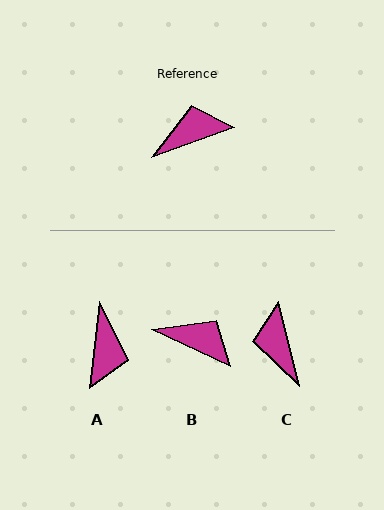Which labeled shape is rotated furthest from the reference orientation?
A, about 116 degrees away.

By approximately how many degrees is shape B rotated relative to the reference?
Approximately 45 degrees clockwise.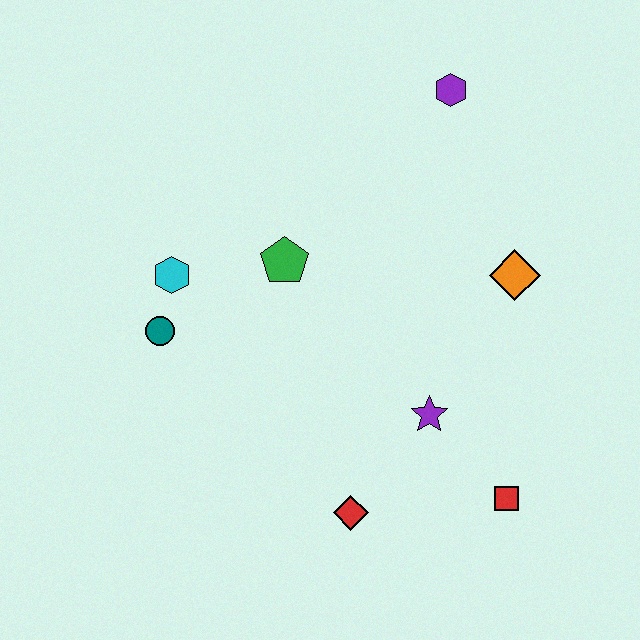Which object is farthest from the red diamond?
The purple hexagon is farthest from the red diamond.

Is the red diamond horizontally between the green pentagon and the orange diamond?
Yes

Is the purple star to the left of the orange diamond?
Yes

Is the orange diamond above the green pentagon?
No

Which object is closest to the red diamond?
The purple star is closest to the red diamond.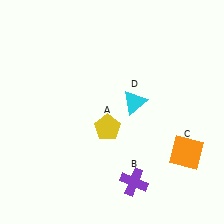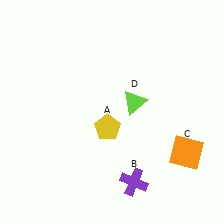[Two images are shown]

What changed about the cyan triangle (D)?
In Image 1, D is cyan. In Image 2, it changed to lime.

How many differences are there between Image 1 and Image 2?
There is 1 difference between the two images.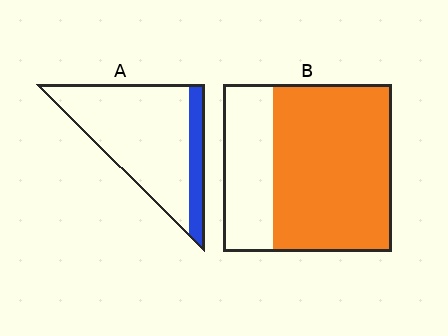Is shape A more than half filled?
No.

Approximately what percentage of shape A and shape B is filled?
A is approximately 20% and B is approximately 70%.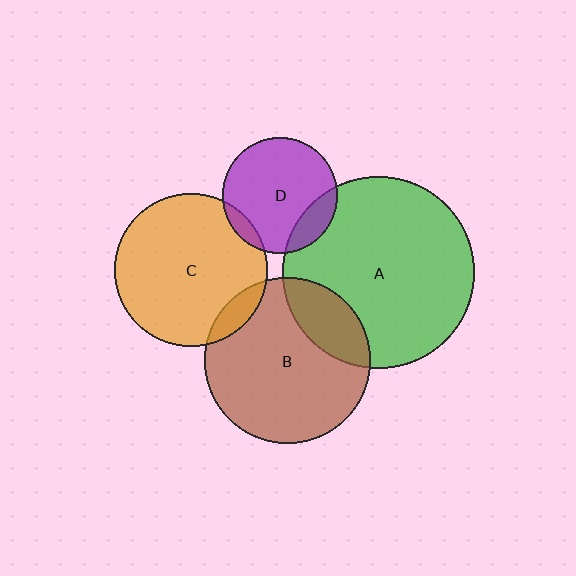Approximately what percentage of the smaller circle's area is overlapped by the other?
Approximately 10%.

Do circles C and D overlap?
Yes.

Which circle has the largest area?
Circle A (green).